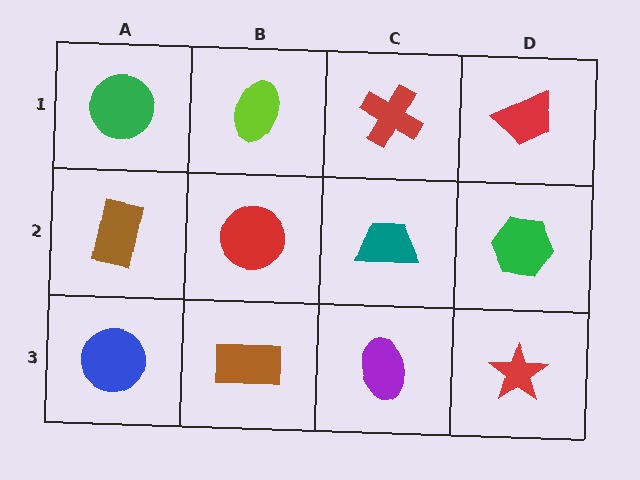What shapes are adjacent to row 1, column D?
A green hexagon (row 2, column D), a red cross (row 1, column C).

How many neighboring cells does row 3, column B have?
3.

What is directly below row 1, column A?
A brown rectangle.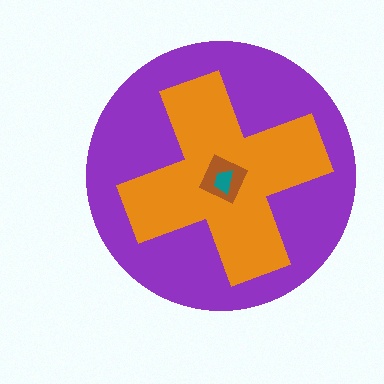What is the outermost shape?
The purple circle.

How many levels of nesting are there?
4.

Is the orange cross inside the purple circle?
Yes.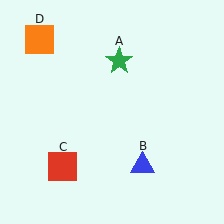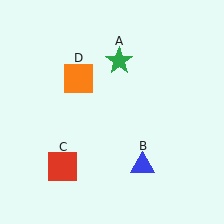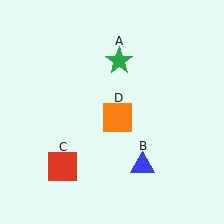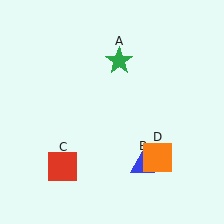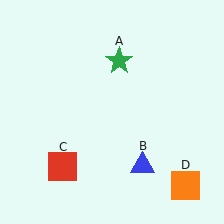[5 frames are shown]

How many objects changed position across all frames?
1 object changed position: orange square (object D).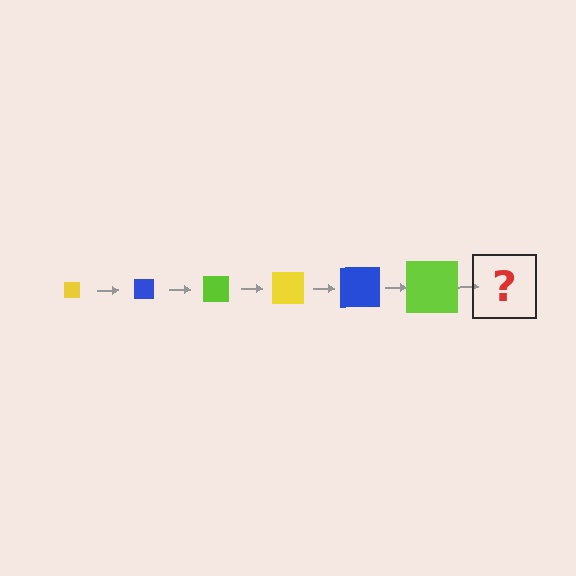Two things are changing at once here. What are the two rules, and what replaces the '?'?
The two rules are that the square grows larger each step and the color cycles through yellow, blue, and lime. The '?' should be a yellow square, larger than the previous one.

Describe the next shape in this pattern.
It should be a yellow square, larger than the previous one.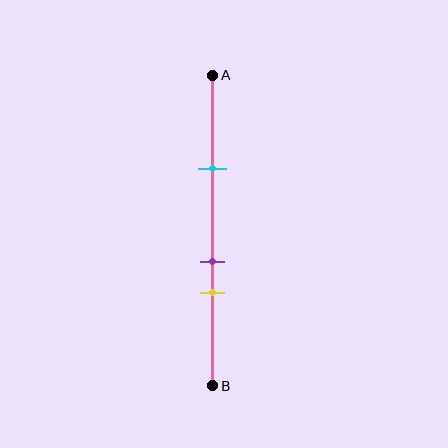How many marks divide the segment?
There are 3 marks dividing the segment.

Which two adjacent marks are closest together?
The purple and yellow marks are the closest adjacent pair.